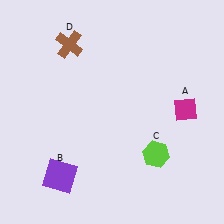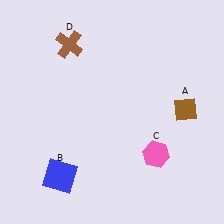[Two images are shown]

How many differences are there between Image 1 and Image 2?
There are 3 differences between the two images.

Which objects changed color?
A changed from magenta to brown. B changed from purple to blue. C changed from lime to pink.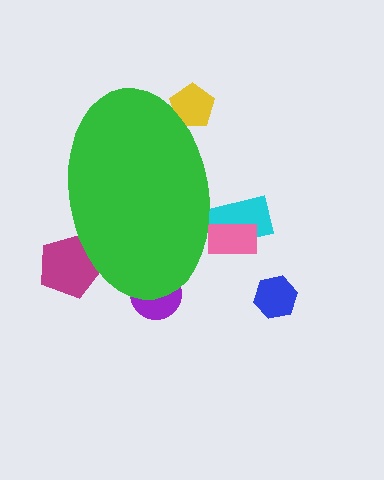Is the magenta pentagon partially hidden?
Yes, the magenta pentagon is partially hidden behind the green ellipse.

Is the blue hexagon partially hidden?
No, the blue hexagon is fully visible.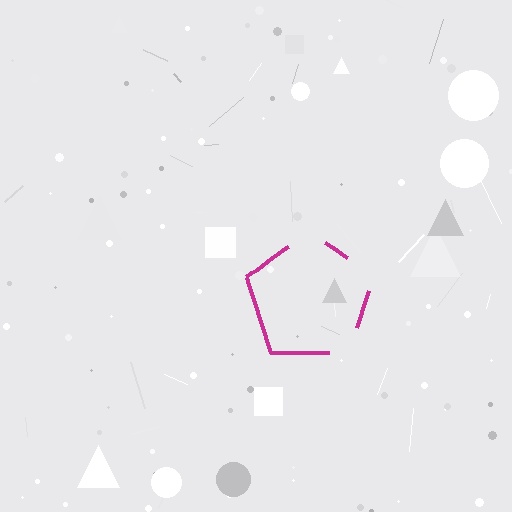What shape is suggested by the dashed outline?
The dashed outline suggests a pentagon.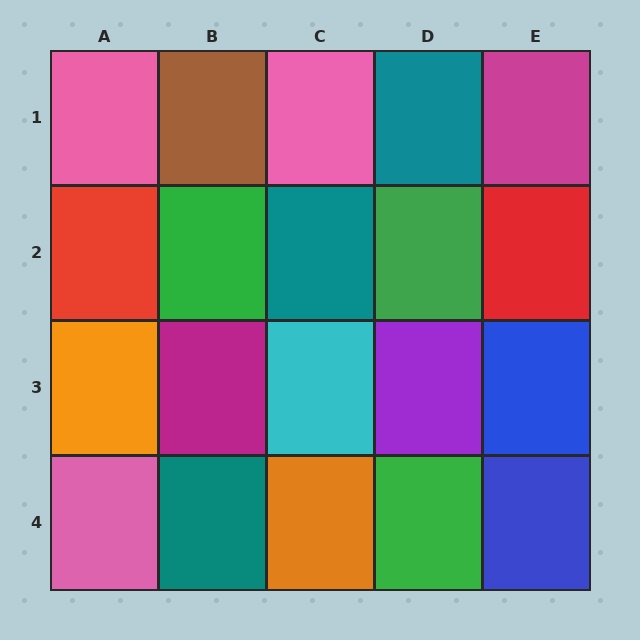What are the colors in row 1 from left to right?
Pink, brown, pink, teal, magenta.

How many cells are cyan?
1 cell is cyan.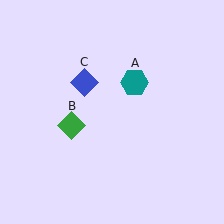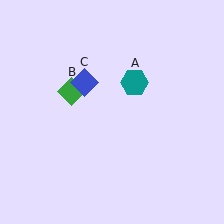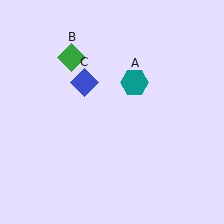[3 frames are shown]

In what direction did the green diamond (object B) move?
The green diamond (object B) moved up.